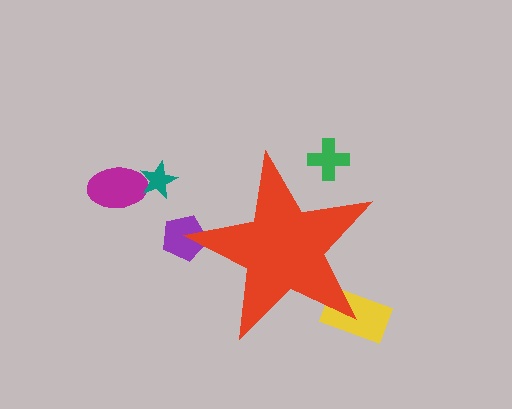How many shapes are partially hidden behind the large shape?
3 shapes are partially hidden.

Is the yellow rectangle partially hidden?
Yes, the yellow rectangle is partially hidden behind the red star.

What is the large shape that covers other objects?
A red star.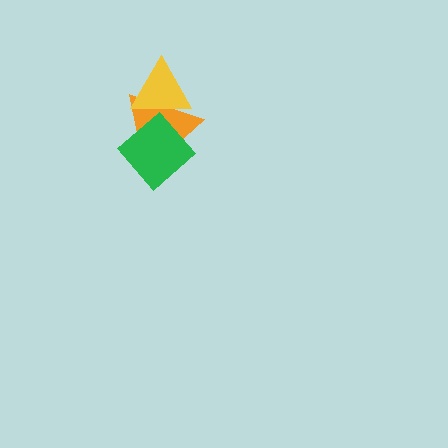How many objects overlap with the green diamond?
1 object overlaps with the green diamond.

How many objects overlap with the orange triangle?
2 objects overlap with the orange triangle.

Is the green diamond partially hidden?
No, no other shape covers it.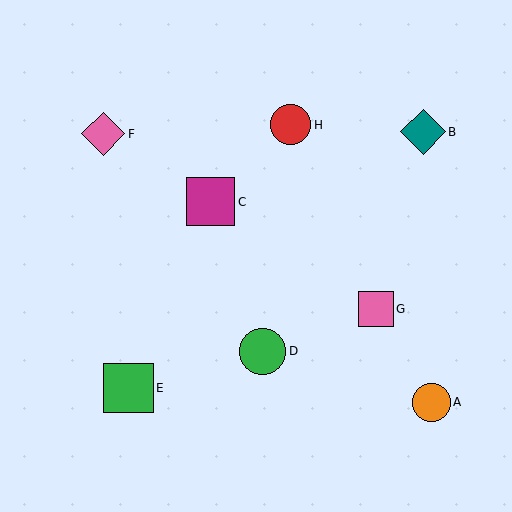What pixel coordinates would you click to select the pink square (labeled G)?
Click at (376, 309) to select the pink square G.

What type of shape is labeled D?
Shape D is a green circle.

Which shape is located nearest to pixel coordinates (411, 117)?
The teal diamond (labeled B) at (423, 132) is nearest to that location.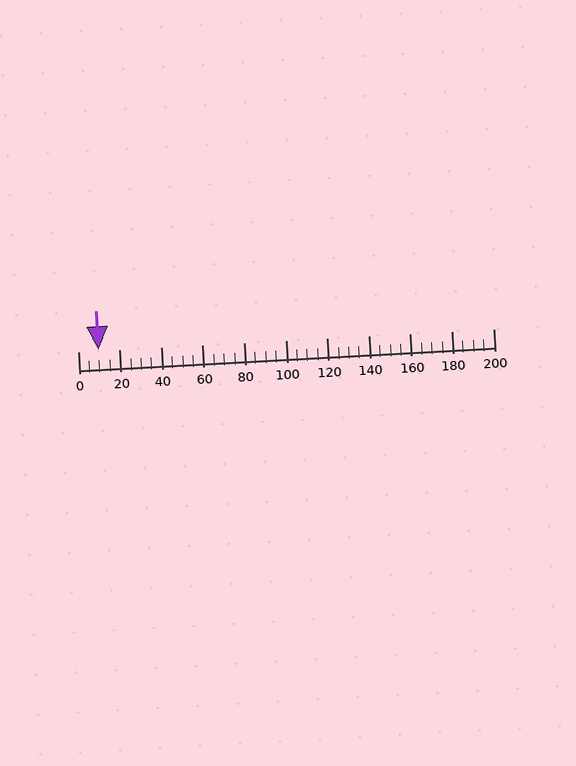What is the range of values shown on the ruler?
The ruler shows values from 0 to 200.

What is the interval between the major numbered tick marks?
The major tick marks are spaced 20 units apart.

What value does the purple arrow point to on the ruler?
The purple arrow points to approximately 10.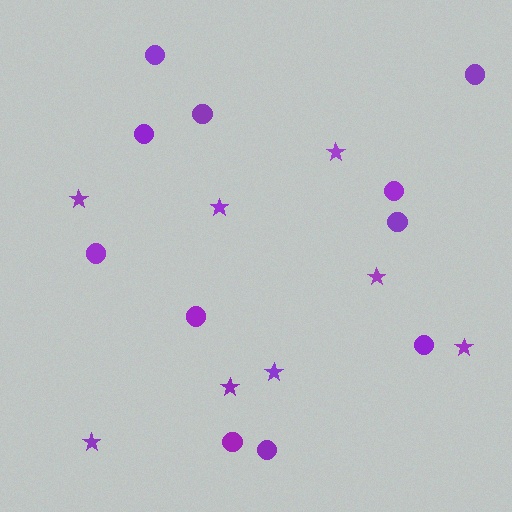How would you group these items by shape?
There are 2 groups: one group of circles (11) and one group of stars (8).